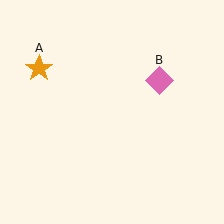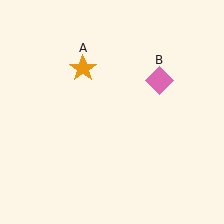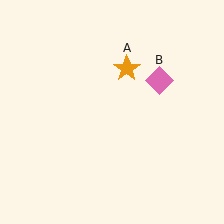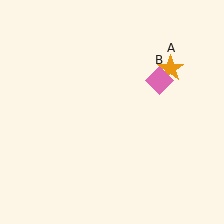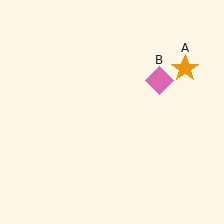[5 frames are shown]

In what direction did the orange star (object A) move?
The orange star (object A) moved right.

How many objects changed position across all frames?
1 object changed position: orange star (object A).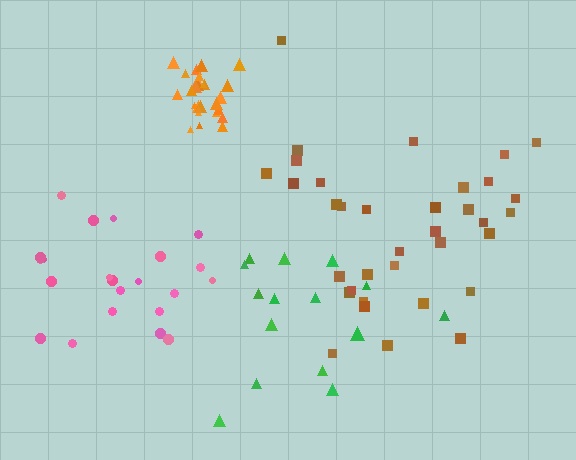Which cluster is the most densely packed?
Orange.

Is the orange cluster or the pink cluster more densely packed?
Orange.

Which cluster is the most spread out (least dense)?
Green.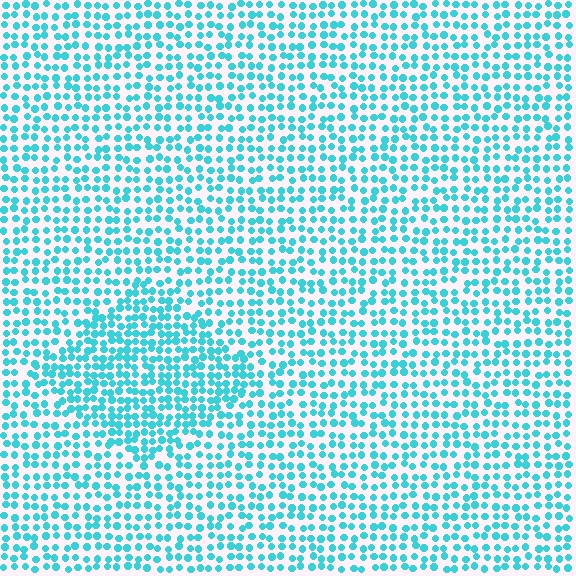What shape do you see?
I see a diamond.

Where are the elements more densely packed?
The elements are more densely packed inside the diamond boundary.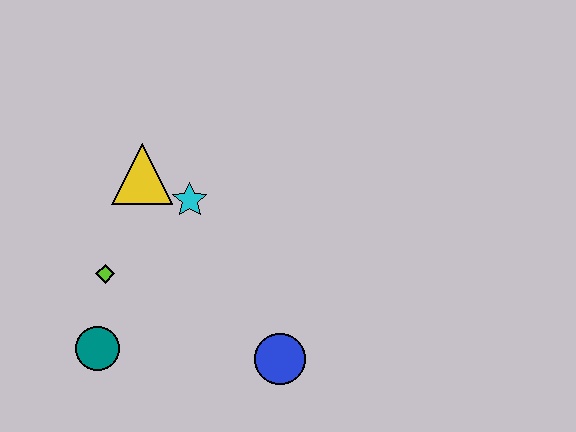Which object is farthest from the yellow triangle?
The blue circle is farthest from the yellow triangle.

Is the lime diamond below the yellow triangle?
Yes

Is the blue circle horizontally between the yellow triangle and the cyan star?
No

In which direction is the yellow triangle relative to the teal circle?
The yellow triangle is above the teal circle.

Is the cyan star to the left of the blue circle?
Yes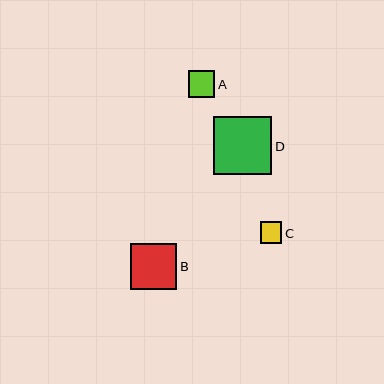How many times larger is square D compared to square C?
Square D is approximately 2.7 times the size of square C.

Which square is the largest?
Square D is the largest with a size of approximately 58 pixels.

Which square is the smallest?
Square C is the smallest with a size of approximately 21 pixels.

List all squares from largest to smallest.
From largest to smallest: D, B, A, C.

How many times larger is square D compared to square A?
Square D is approximately 2.2 times the size of square A.